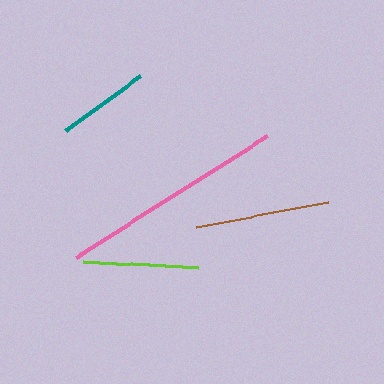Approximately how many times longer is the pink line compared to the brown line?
The pink line is approximately 1.7 times the length of the brown line.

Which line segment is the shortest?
The teal line is the shortest at approximately 92 pixels.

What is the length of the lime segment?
The lime segment is approximately 115 pixels long.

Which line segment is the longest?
The pink line is the longest at approximately 226 pixels.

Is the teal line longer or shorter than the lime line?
The lime line is longer than the teal line.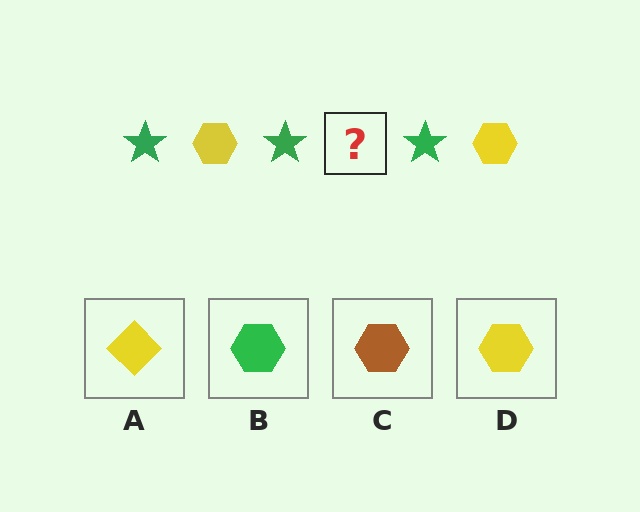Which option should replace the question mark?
Option D.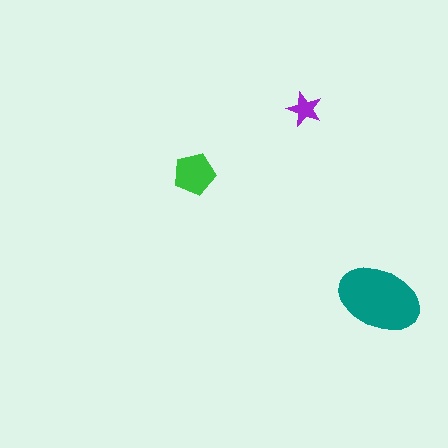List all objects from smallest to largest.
The purple star, the green pentagon, the teal ellipse.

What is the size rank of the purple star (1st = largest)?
3rd.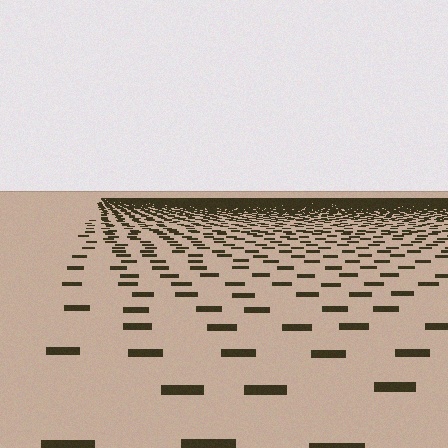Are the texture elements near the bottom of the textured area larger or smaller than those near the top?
Larger. Near the bottom, elements are closer to the viewer and appear at a bigger on-screen size.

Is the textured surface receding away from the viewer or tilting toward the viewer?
The surface is receding away from the viewer. Texture elements get smaller and denser toward the top.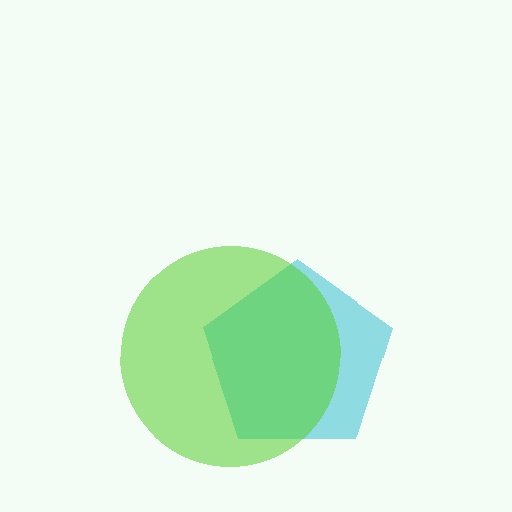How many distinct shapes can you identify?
There are 2 distinct shapes: a cyan pentagon, a lime circle.